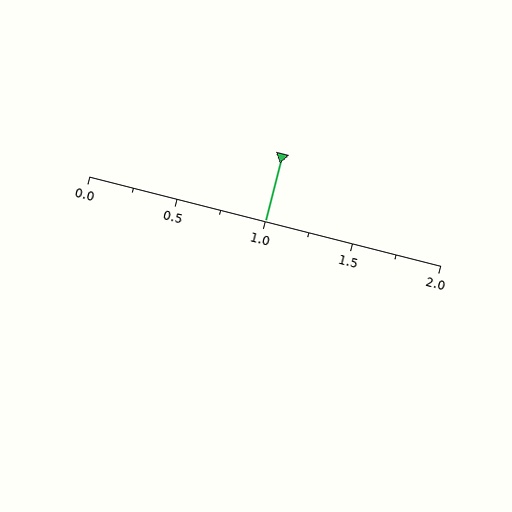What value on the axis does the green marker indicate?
The marker indicates approximately 1.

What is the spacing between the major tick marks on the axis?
The major ticks are spaced 0.5 apart.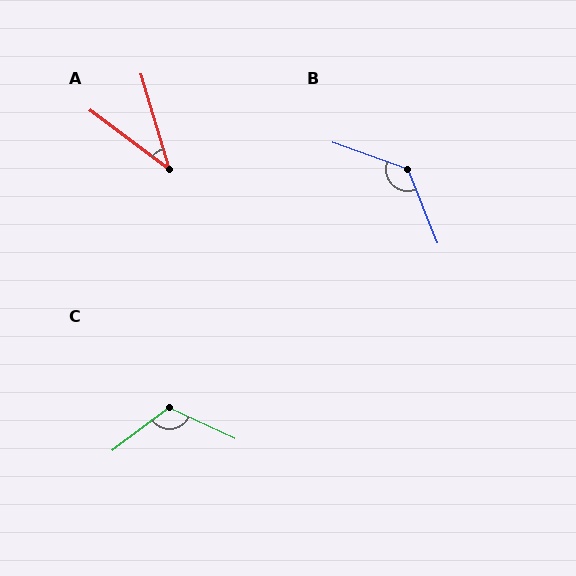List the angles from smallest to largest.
A (37°), C (118°), B (131°).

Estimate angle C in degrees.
Approximately 118 degrees.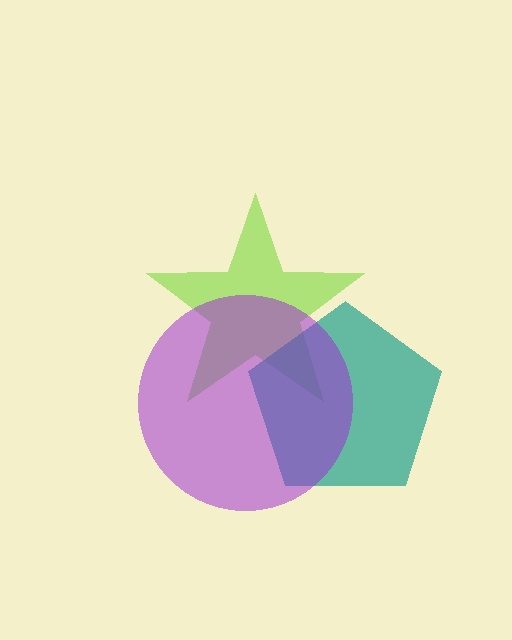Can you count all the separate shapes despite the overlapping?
Yes, there are 3 separate shapes.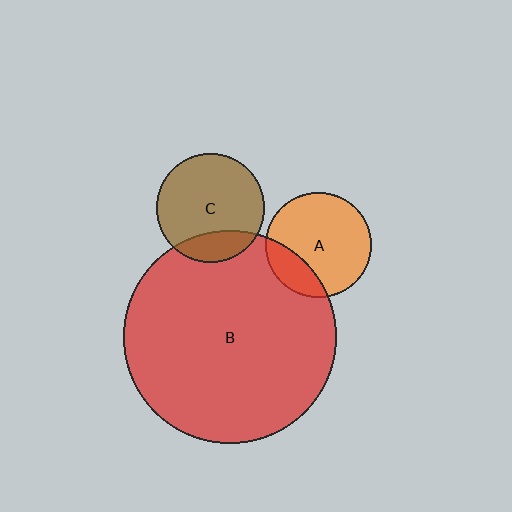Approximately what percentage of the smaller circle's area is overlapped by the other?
Approximately 20%.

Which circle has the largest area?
Circle B (red).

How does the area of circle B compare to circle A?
Approximately 4.1 times.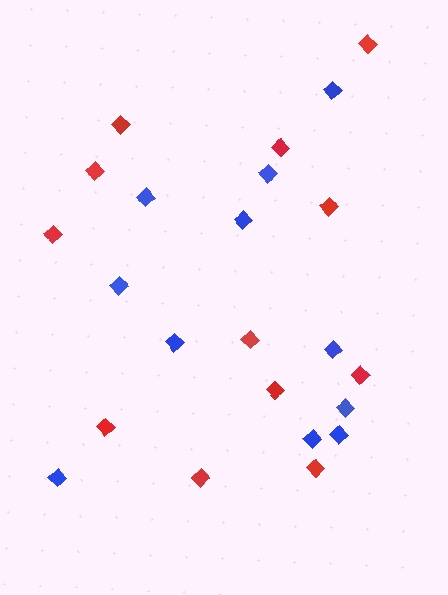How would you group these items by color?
There are 2 groups: one group of blue diamonds (11) and one group of red diamonds (12).